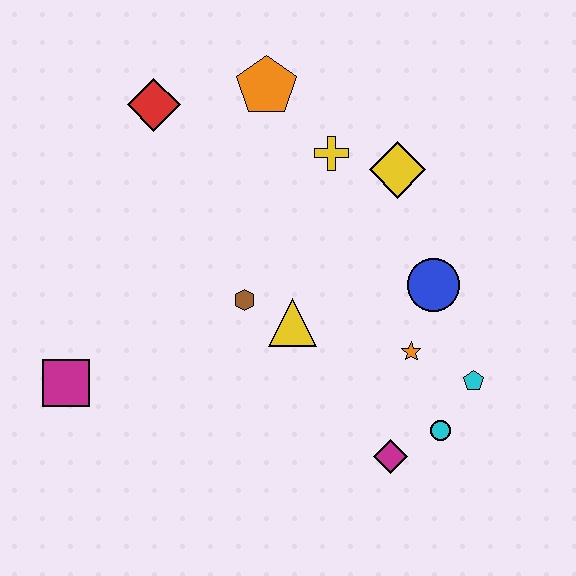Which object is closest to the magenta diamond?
The cyan circle is closest to the magenta diamond.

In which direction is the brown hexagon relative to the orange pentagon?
The brown hexagon is below the orange pentagon.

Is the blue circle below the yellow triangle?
No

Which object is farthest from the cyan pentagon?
The red diamond is farthest from the cyan pentagon.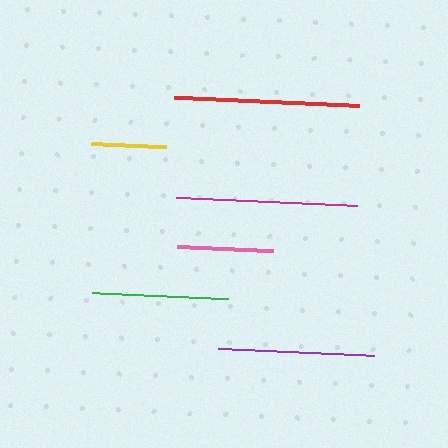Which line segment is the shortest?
The yellow line is the shortest at approximately 76 pixels.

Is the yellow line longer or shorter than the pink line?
The pink line is longer than the yellow line.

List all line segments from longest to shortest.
From longest to shortest: red, magenta, purple, green, pink, yellow.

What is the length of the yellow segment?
The yellow segment is approximately 76 pixels long.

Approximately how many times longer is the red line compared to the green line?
The red line is approximately 1.4 times the length of the green line.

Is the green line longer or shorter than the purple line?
The purple line is longer than the green line.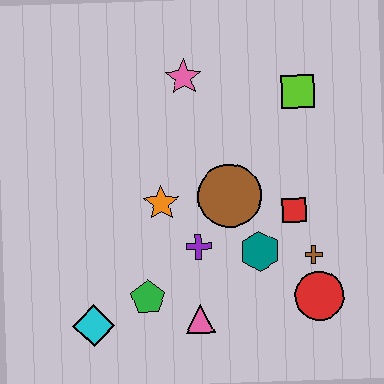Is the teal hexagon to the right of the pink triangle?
Yes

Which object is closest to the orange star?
The purple cross is closest to the orange star.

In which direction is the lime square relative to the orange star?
The lime square is to the right of the orange star.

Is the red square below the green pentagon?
No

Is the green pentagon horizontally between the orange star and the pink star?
No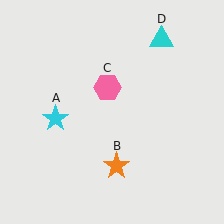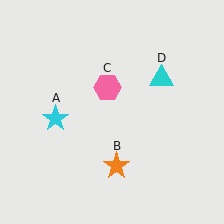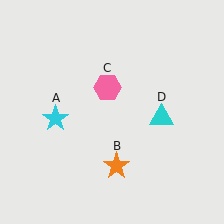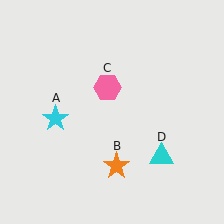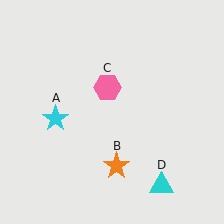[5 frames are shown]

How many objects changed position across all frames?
1 object changed position: cyan triangle (object D).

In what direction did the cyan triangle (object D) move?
The cyan triangle (object D) moved down.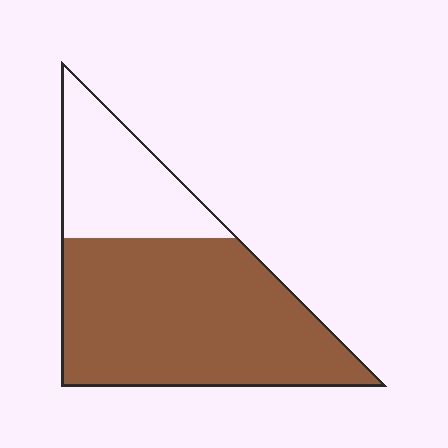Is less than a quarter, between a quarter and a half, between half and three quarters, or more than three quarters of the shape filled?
Between half and three quarters.